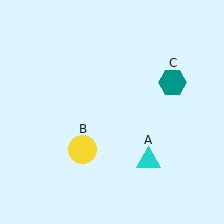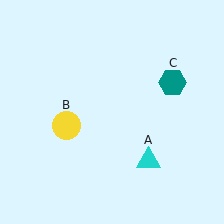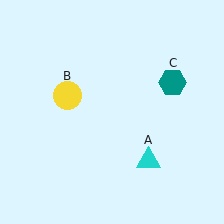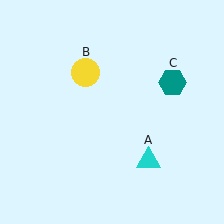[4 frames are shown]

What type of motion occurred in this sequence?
The yellow circle (object B) rotated clockwise around the center of the scene.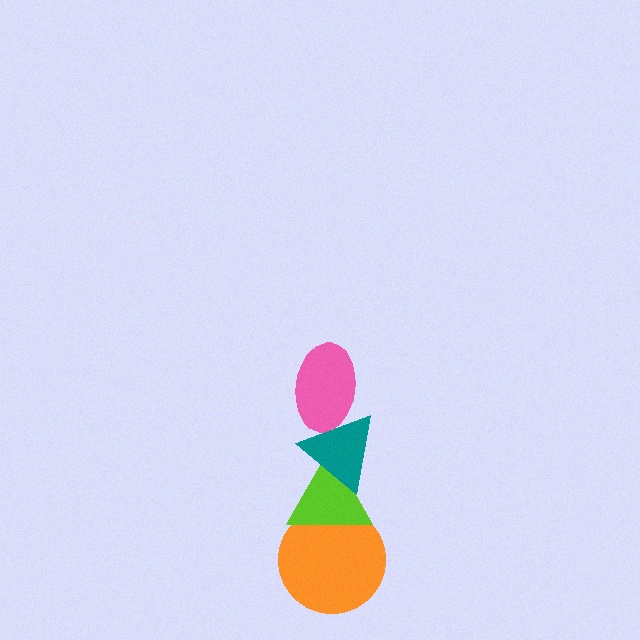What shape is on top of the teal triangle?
The pink ellipse is on top of the teal triangle.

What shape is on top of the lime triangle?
The teal triangle is on top of the lime triangle.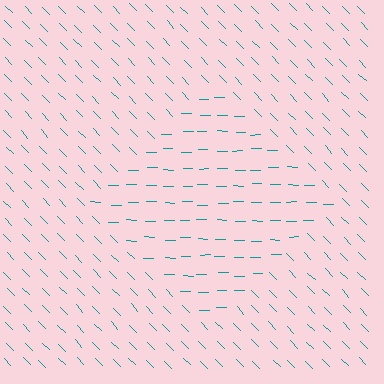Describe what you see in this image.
The image is filled with small teal line segments. A diamond region in the image has lines oriented differently from the surrounding lines, creating a visible texture boundary.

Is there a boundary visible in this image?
Yes, there is a texture boundary formed by a change in line orientation.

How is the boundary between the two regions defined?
The boundary is defined purely by a change in line orientation (approximately 45 degrees difference). All lines are the same color and thickness.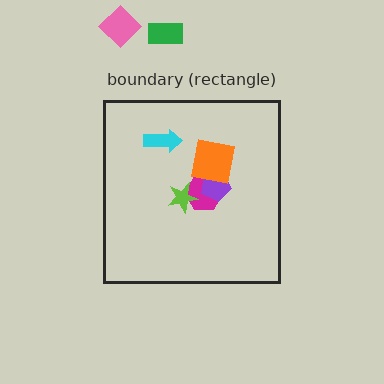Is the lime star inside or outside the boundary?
Inside.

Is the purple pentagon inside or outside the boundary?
Inside.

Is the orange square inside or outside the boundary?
Inside.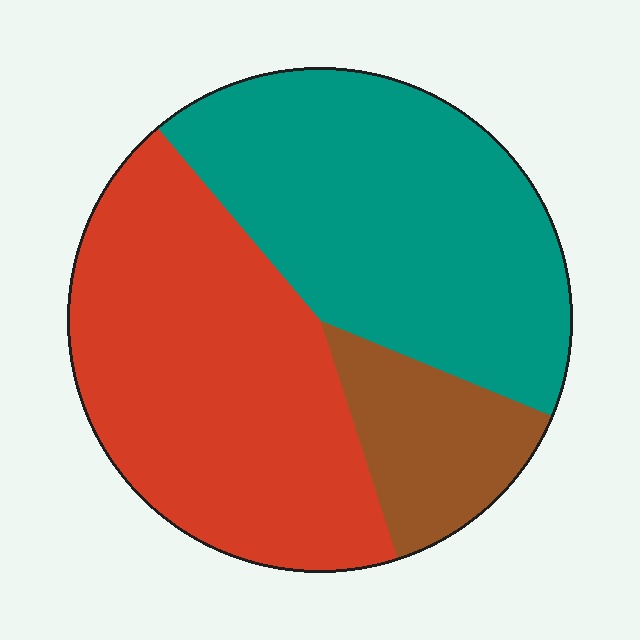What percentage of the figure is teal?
Teal takes up about two fifths (2/5) of the figure.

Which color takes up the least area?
Brown, at roughly 15%.